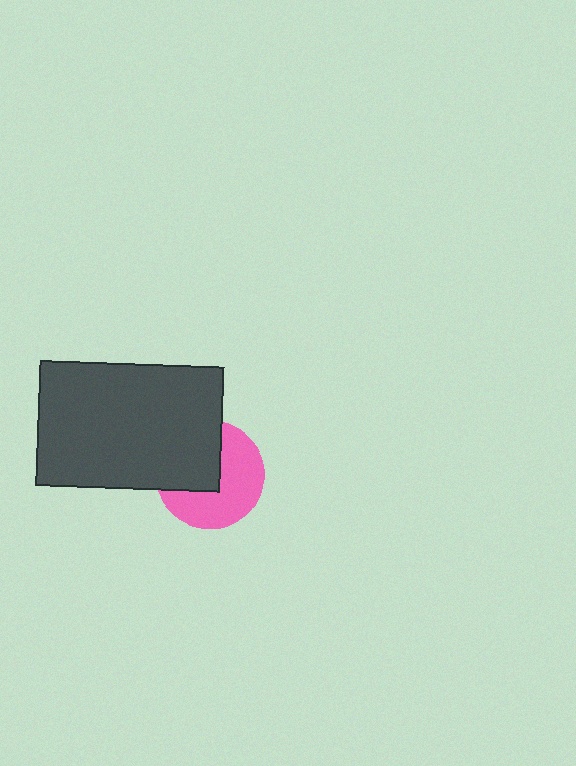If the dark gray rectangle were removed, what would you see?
You would see the complete pink circle.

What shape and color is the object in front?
The object in front is a dark gray rectangle.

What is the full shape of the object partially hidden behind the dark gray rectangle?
The partially hidden object is a pink circle.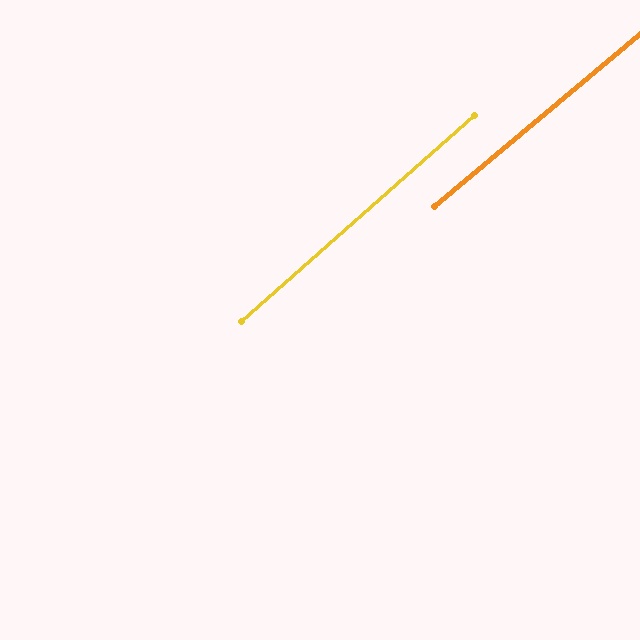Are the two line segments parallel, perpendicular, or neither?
Parallel — their directions differ by only 1.4°.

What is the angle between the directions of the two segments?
Approximately 1 degree.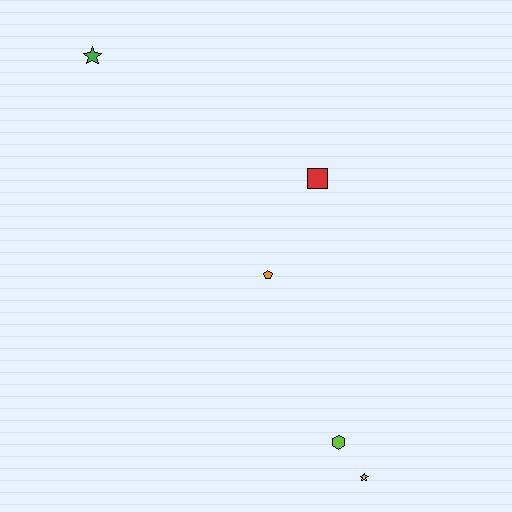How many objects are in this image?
There are 5 objects.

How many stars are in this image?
There are 2 stars.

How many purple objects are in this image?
There are no purple objects.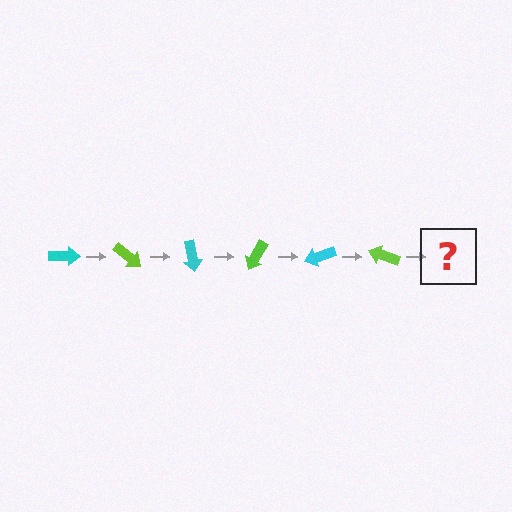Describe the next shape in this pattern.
It should be a cyan arrow, rotated 240 degrees from the start.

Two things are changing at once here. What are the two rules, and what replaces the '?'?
The two rules are that it rotates 40 degrees each step and the color cycles through cyan and lime. The '?' should be a cyan arrow, rotated 240 degrees from the start.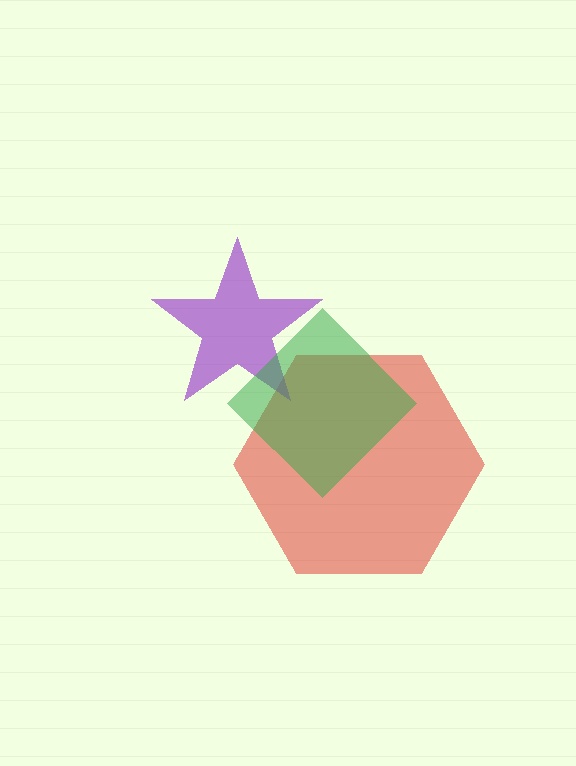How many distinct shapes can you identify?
There are 3 distinct shapes: a red hexagon, a purple star, a green diamond.